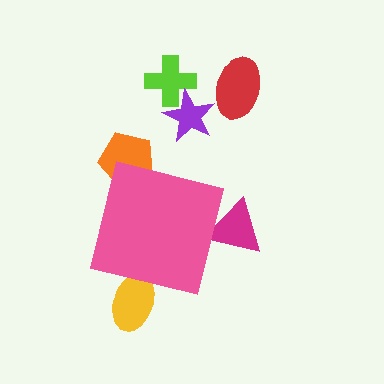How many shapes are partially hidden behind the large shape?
3 shapes are partially hidden.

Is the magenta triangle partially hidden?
Yes, the magenta triangle is partially hidden behind the pink square.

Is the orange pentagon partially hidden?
Yes, the orange pentagon is partially hidden behind the pink square.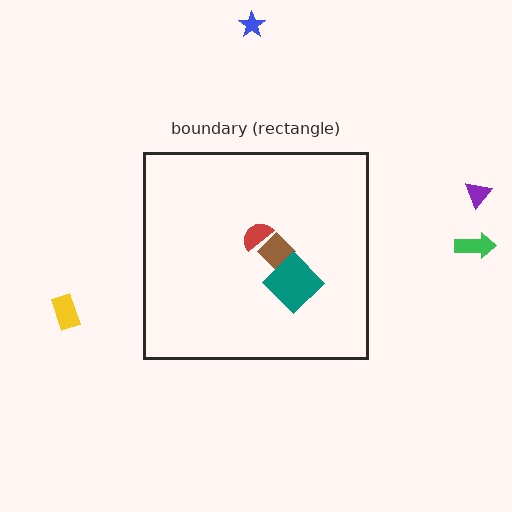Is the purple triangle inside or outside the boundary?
Outside.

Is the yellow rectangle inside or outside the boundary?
Outside.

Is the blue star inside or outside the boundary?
Outside.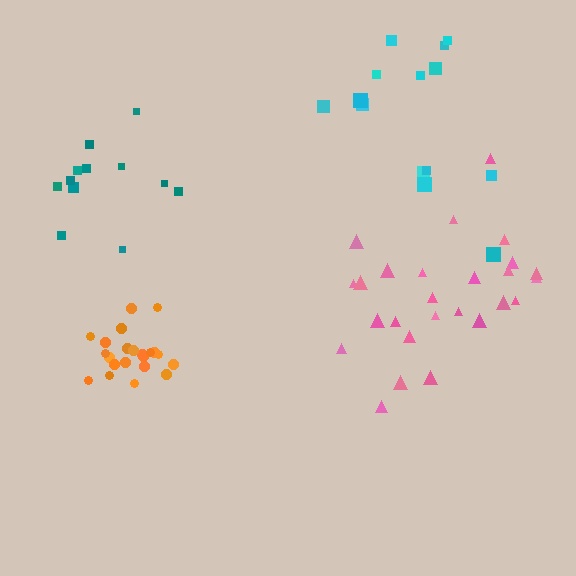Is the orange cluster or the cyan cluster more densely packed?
Orange.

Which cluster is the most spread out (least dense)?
Cyan.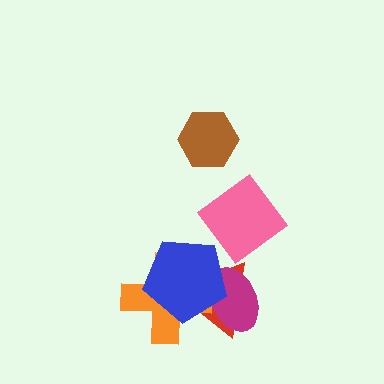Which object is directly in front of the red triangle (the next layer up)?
The orange cross is directly in front of the red triangle.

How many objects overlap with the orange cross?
3 objects overlap with the orange cross.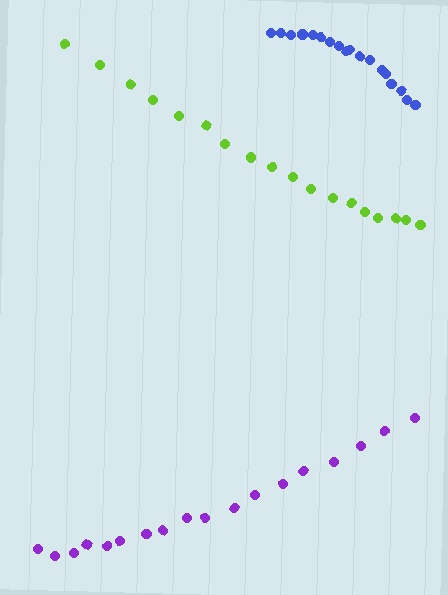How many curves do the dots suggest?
There are 3 distinct paths.